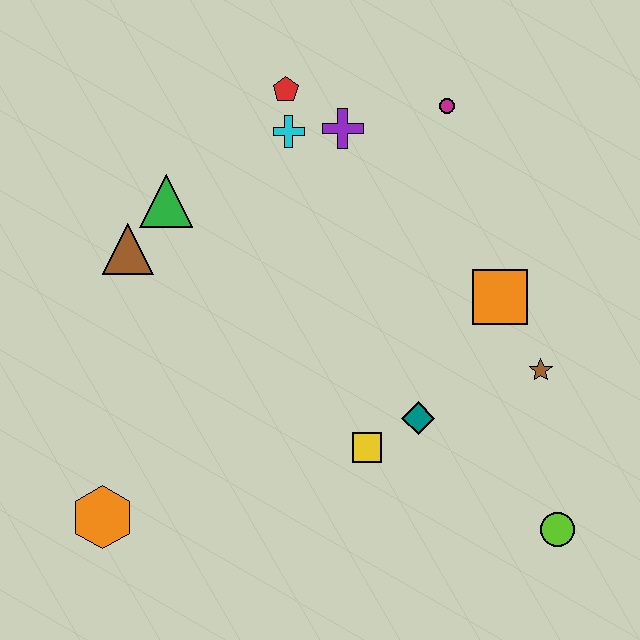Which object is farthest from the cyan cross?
The lime circle is farthest from the cyan cross.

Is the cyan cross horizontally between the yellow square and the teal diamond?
No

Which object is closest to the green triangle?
The brown triangle is closest to the green triangle.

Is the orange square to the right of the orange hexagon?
Yes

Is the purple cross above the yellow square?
Yes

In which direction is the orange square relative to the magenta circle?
The orange square is below the magenta circle.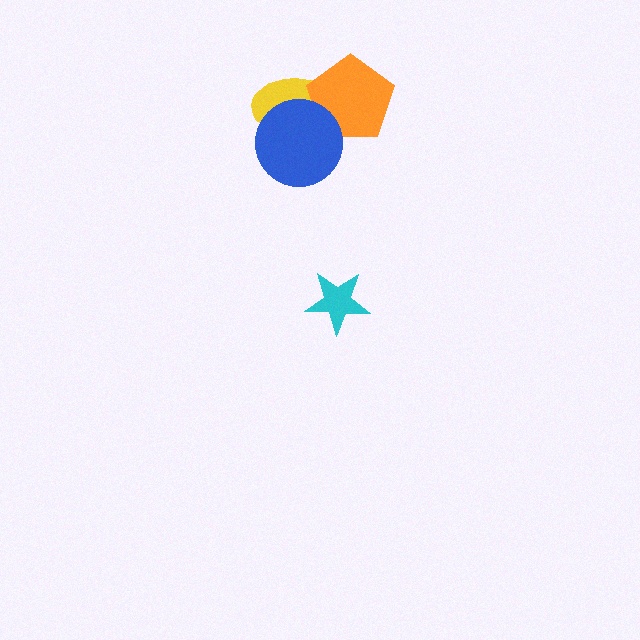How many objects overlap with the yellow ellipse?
2 objects overlap with the yellow ellipse.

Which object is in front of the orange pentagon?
The blue circle is in front of the orange pentagon.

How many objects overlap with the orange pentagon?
2 objects overlap with the orange pentagon.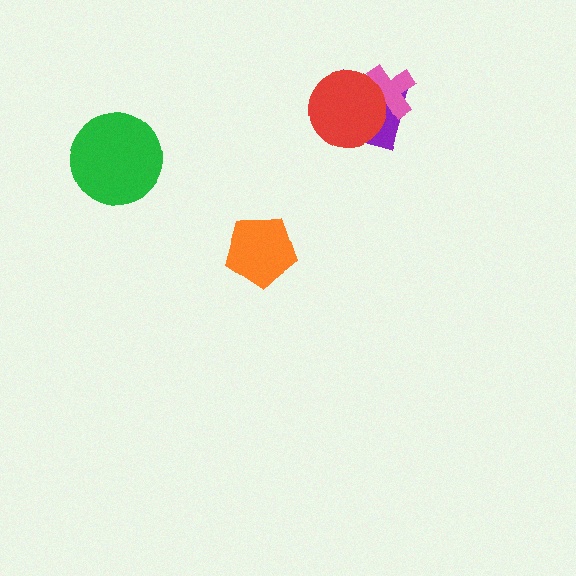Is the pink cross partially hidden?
Yes, it is partially covered by another shape.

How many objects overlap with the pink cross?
2 objects overlap with the pink cross.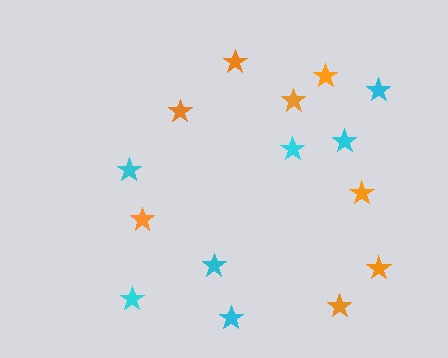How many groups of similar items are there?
There are 2 groups: one group of cyan stars (7) and one group of orange stars (8).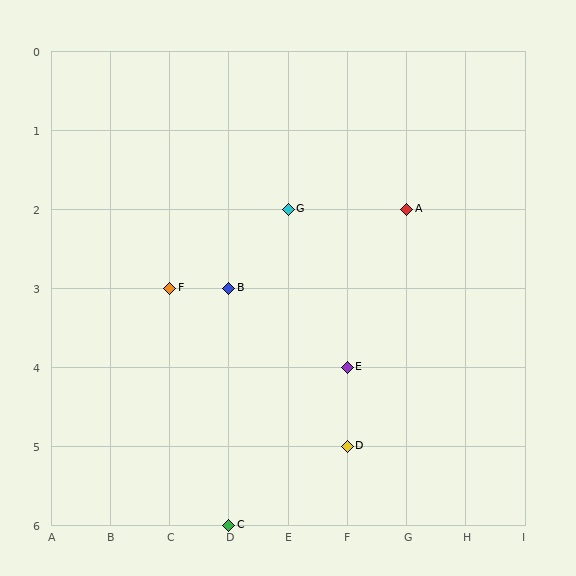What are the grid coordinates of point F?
Point F is at grid coordinates (C, 3).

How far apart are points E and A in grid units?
Points E and A are 1 column and 2 rows apart (about 2.2 grid units diagonally).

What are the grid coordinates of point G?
Point G is at grid coordinates (E, 2).